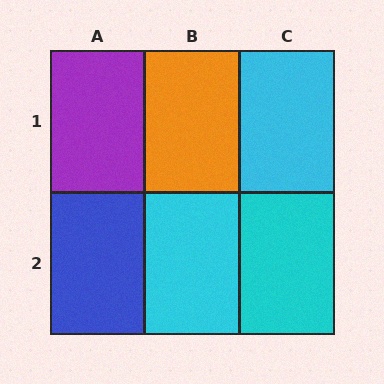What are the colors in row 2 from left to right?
Blue, cyan, cyan.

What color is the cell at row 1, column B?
Orange.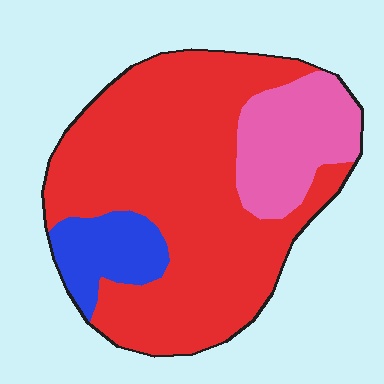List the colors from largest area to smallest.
From largest to smallest: red, pink, blue.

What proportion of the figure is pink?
Pink covers about 20% of the figure.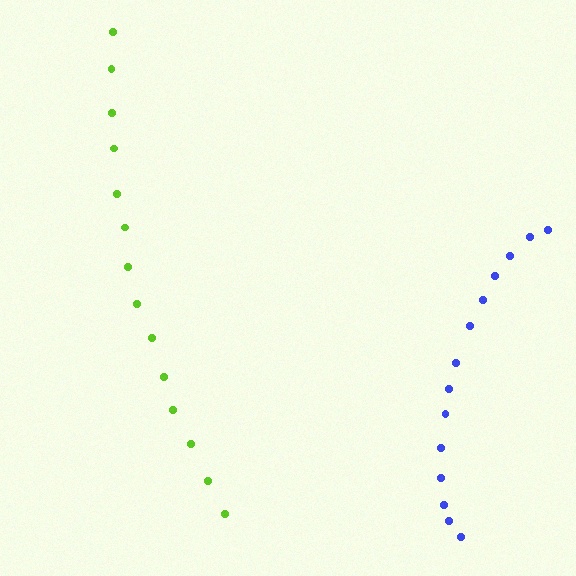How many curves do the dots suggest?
There are 2 distinct paths.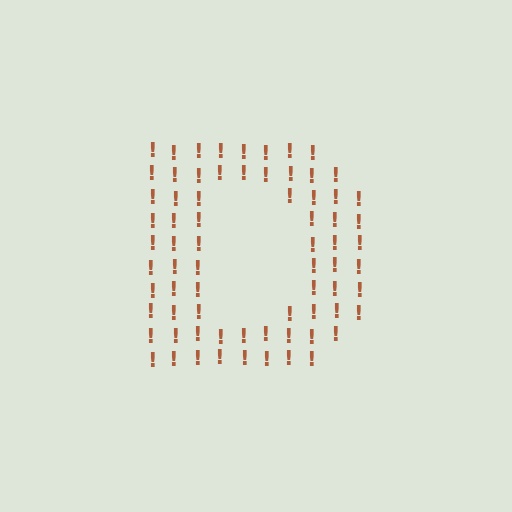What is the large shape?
The large shape is the letter D.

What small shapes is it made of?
It is made of small exclamation marks.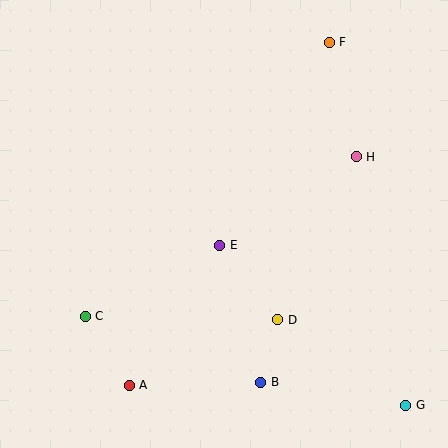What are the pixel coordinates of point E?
Point E is at (220, 245).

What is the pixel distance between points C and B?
The distance between C and B is 187 pixels.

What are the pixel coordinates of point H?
Point H is at (356, 157).